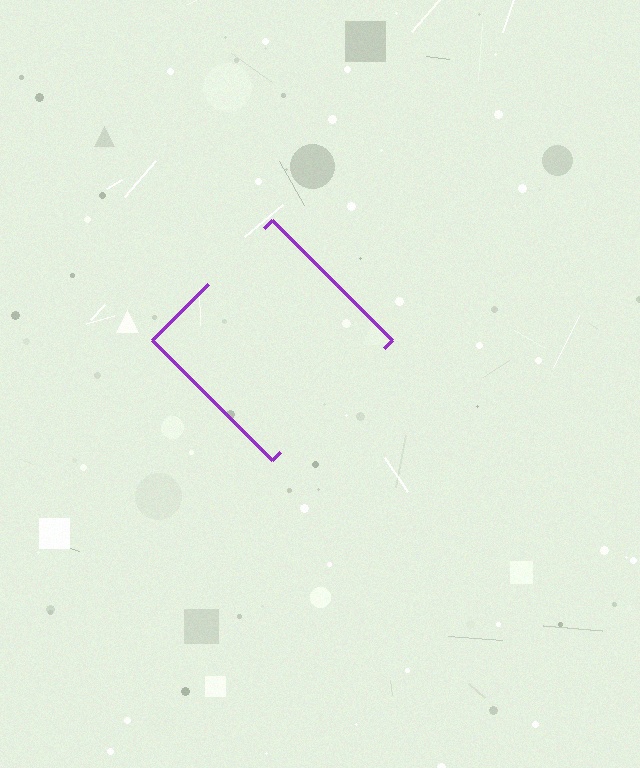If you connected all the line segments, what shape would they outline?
They would outline a diamond.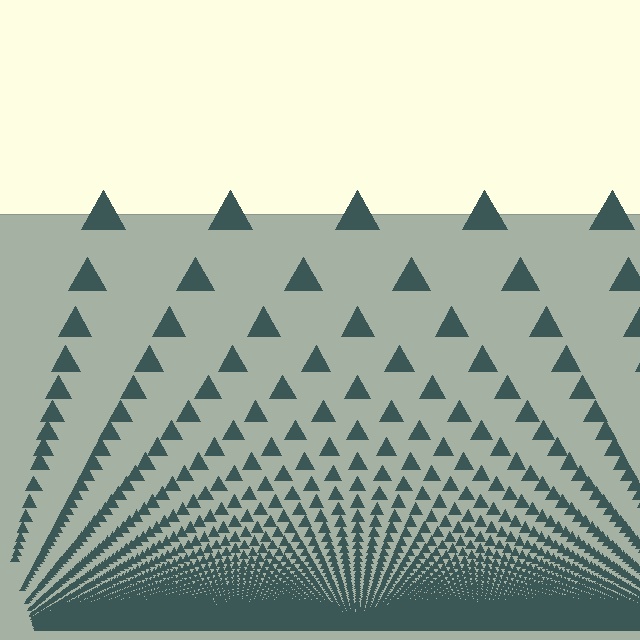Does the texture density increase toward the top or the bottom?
Density increases toward the bottom.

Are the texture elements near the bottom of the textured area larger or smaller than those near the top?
Smaller. The gradient is inverted — elements near the bottom are smaller and denser.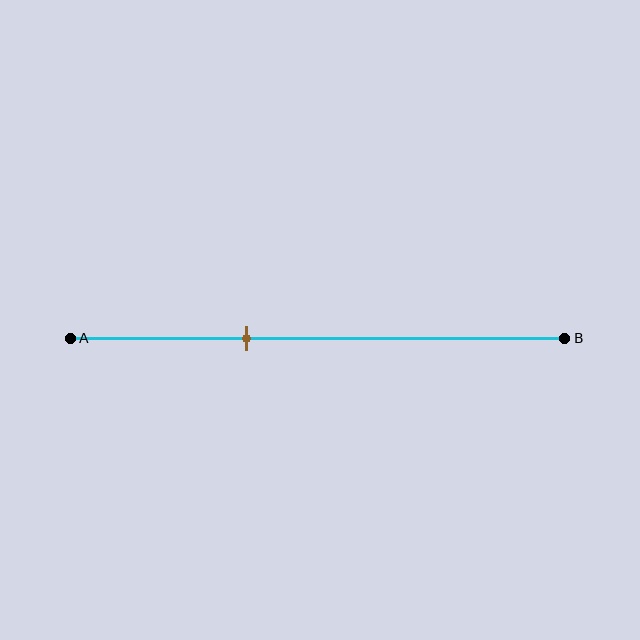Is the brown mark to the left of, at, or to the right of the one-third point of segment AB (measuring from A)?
The brown mark is approximately at the one-third point of segment AB.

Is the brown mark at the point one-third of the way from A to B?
Yes, the mark is approximately at the one-third point.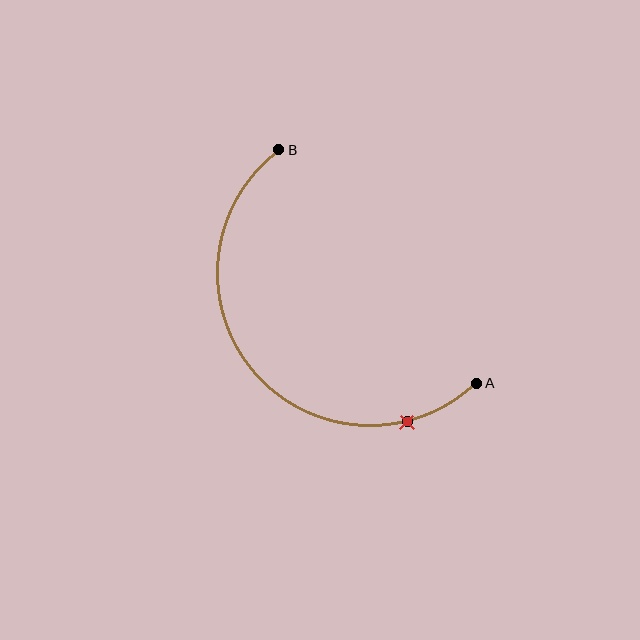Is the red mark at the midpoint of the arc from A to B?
No. The red mark lies on the arc but is closer to endpoint A. The arc midpoint would be at the point on the curve equidistant along the arc from both A and B.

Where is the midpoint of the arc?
The arc midpoint is the point on the curve farthest from the straight line joining A and B. It sits below and to the left of that line.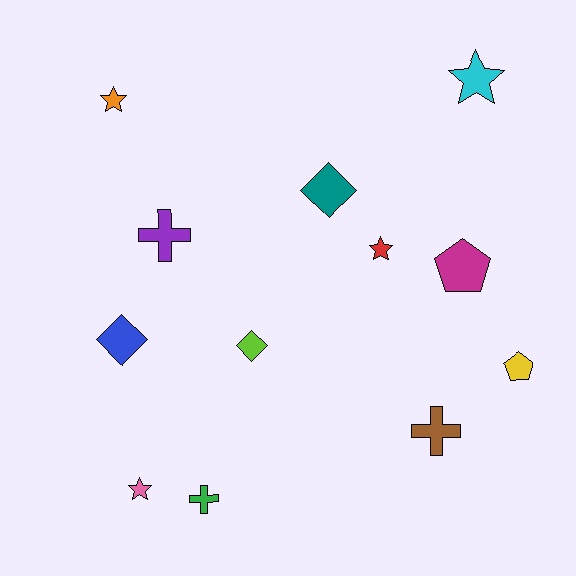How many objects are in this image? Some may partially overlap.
There are 12 objects.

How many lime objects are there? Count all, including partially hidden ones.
There is 1 lime object.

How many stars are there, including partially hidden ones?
There are 4 stars.